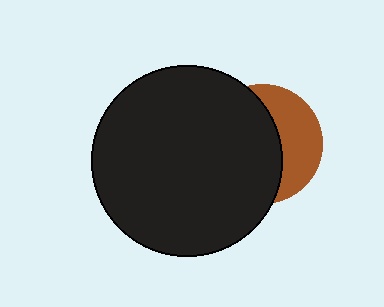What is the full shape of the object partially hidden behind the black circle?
The partially hidden object is a brown circle.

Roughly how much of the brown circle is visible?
A small part of it is visible (roughly 37%).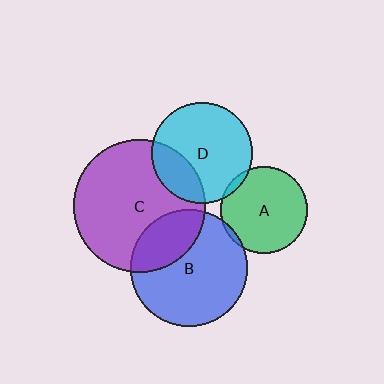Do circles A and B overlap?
Yes.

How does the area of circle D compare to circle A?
Approximately 1.4 times.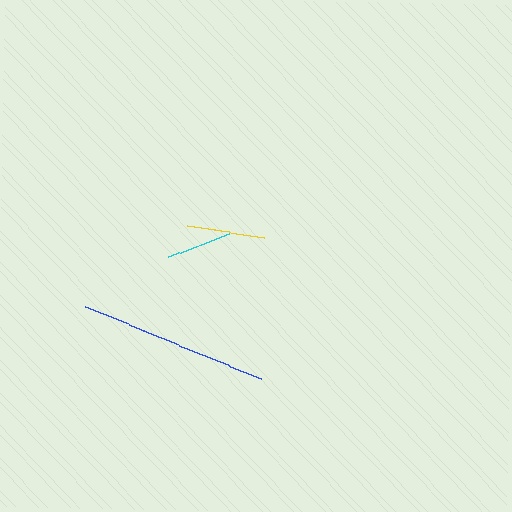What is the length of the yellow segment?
The yellow segment is approximately 79 pixels long.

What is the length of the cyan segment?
The cyan segment is approximately 65 pixels long.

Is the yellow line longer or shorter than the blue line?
The blue line is longer than the yellow line.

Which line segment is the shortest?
The cyan line is the shortest at approximately 65 pixels.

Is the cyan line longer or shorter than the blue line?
The blue line is longer than the cyan line.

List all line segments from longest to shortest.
From longest to shortest: blue, yellow, cyan.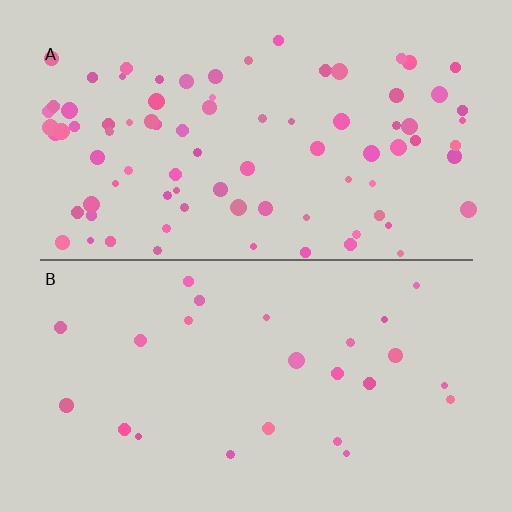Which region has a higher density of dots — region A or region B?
A (the top).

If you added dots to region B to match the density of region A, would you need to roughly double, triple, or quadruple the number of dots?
Approximately triple.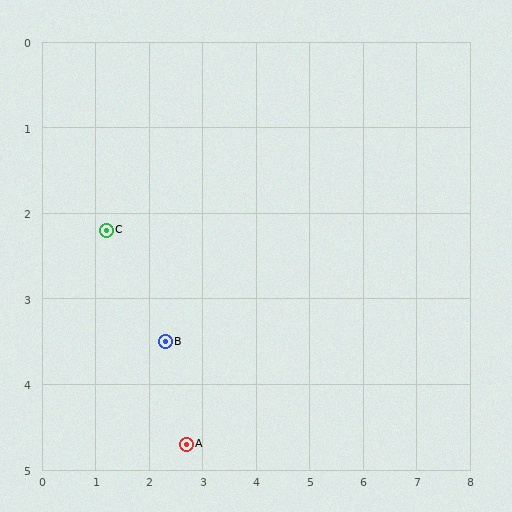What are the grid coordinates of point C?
Point C is at approximately (1.2, 2.2).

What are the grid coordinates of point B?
Point B is at approximately (2.3, 3.5).